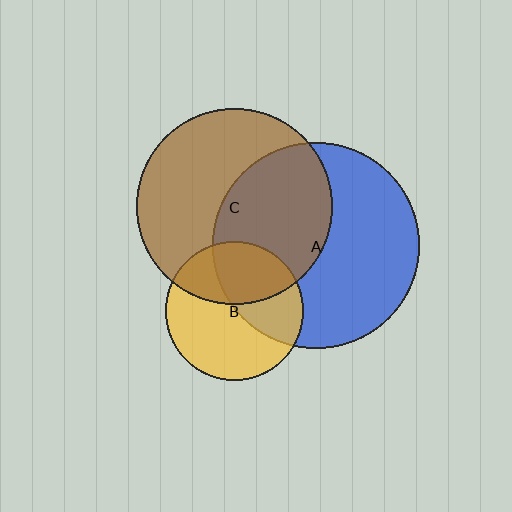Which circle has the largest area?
Circle A (blue).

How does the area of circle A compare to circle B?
Approximately 2.2 times.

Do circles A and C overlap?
Yes.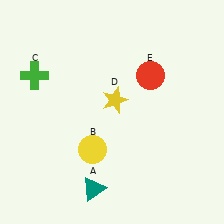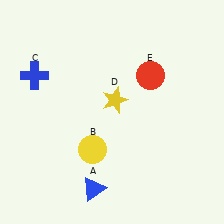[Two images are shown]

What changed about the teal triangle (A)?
In Image 1, A is teal. In Image 2, it changed to blue.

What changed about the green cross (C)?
In Image 1, C is green. In Image 2, it changed to blue.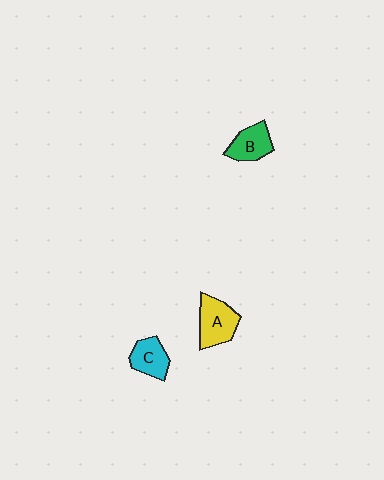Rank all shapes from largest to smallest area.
From largest to smallest: A (yellow), B (green), C (cyan).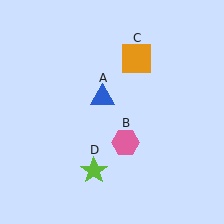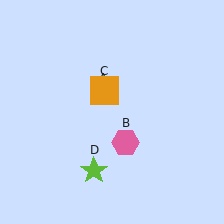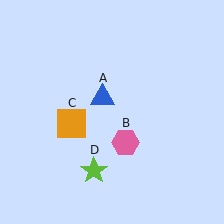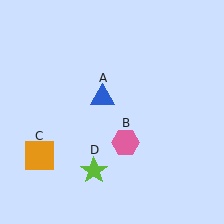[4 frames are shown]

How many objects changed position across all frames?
1 object changed position: orange square (object C).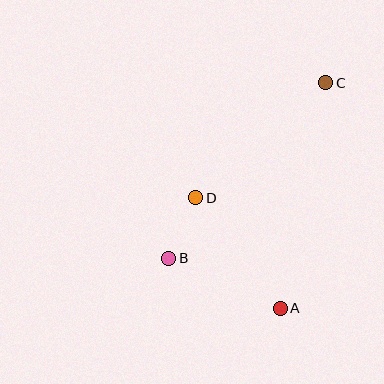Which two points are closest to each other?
Points B and D are closest to each other.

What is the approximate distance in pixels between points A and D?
The distance between A and D is approximately 139 pixels.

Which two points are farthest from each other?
Points B and C are farthest from each other.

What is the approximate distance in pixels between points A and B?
The distance between A and B is approximately 122 pixels.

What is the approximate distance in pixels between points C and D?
The distance between C and D is approximately 173 pixels.